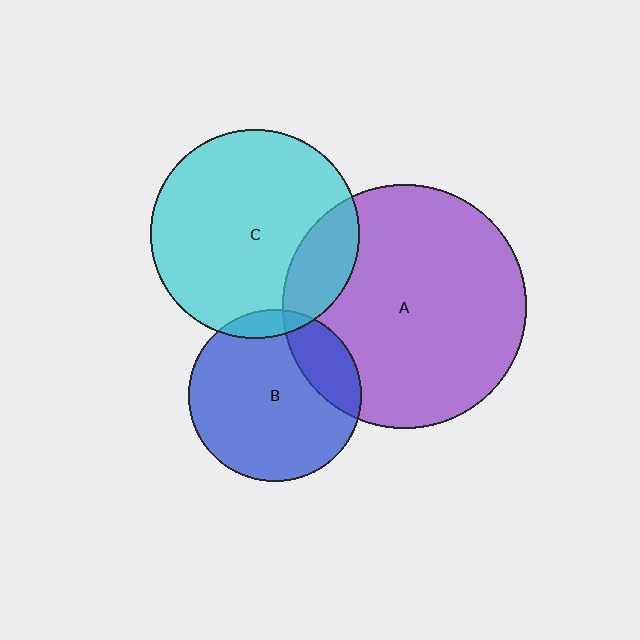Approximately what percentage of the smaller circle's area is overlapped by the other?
Approximately 10%.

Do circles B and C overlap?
Yes.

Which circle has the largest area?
Circle A (purple).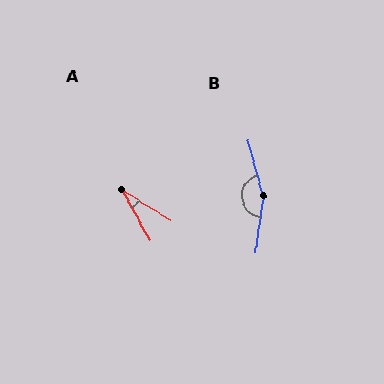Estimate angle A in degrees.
Approximately 29 degrees.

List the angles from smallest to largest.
A (29°), B (157°).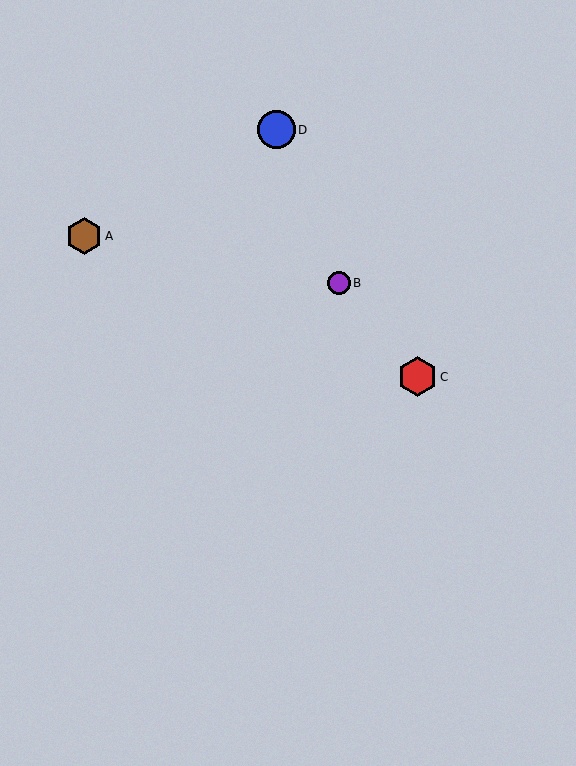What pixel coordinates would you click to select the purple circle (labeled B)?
Click at (339, 283) to select the purple circle B.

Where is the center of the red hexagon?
The center of the red hexagon is at (417, 377).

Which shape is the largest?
The red hexagon (labeled C) is the largest.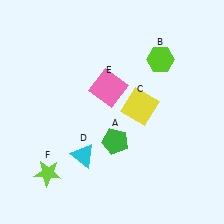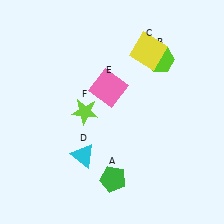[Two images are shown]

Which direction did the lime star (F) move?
The lime star (F) moved up.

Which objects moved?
The objects that moved are: the green pentagon (A), the yellow square (C), the lime star (F).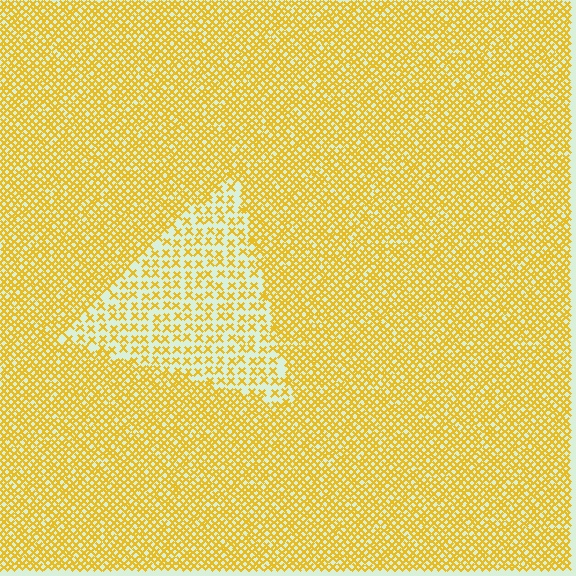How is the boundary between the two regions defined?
The boundary is defined by a change in element density (approximately 2.2x ratio). All elements are the same color, size, and shape.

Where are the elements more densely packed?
The elements are more densely packed outside the triangle boundary.